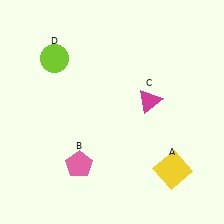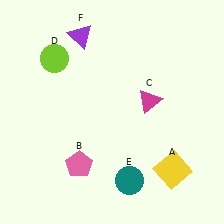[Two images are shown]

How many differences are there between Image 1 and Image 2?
There are 2 differences between the two images.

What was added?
A teal circle (E), a purple triangle (F) were added in Image 2.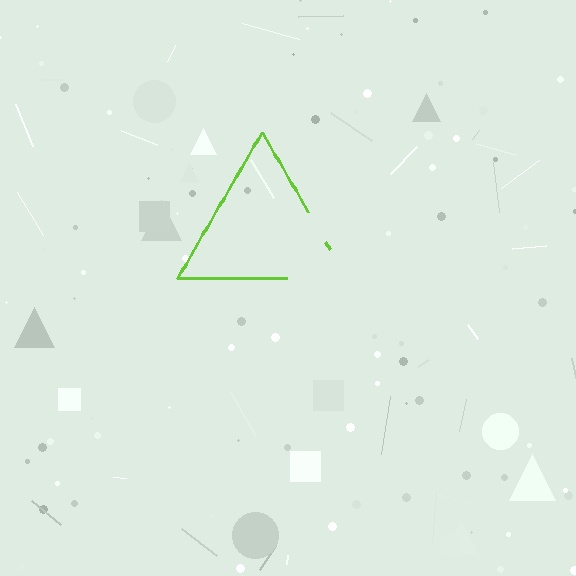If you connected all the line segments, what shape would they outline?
They would outline a triangle.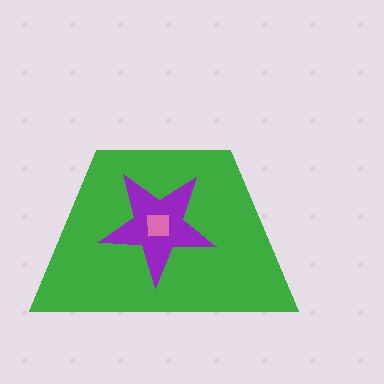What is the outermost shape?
The green trapezoid.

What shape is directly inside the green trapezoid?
The purple star.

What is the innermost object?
The pink square.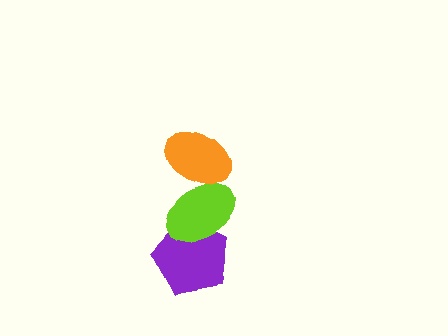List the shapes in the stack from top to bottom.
From top to bottom: the orange ellipse, the lime ellipse, the purple pentagon.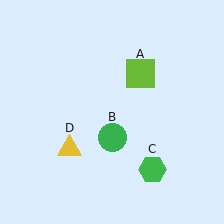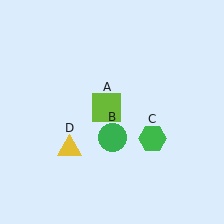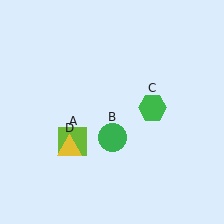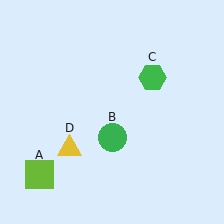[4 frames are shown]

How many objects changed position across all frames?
2 objects changed position: lime square (object A), green hexagon (object C).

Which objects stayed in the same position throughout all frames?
Green circle (object B) and yellow triangle (object D) remained stationary.